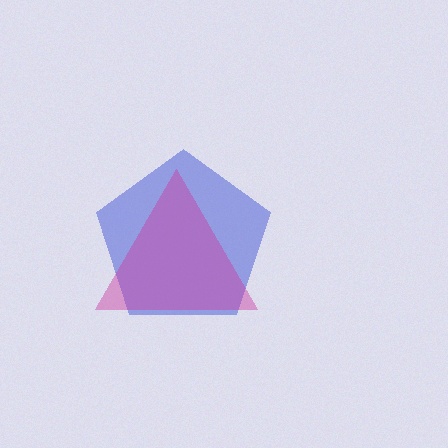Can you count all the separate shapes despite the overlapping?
Yes, there are 2 separate shapes.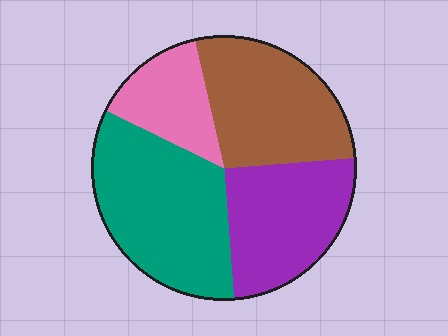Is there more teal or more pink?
Teal.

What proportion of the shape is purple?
Purple takes up between a sixth and a third of the shape.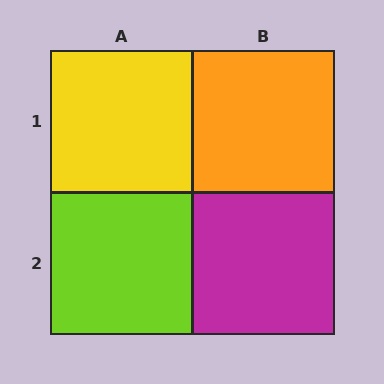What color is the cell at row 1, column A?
Yellow.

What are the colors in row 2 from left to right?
Lime, magenta.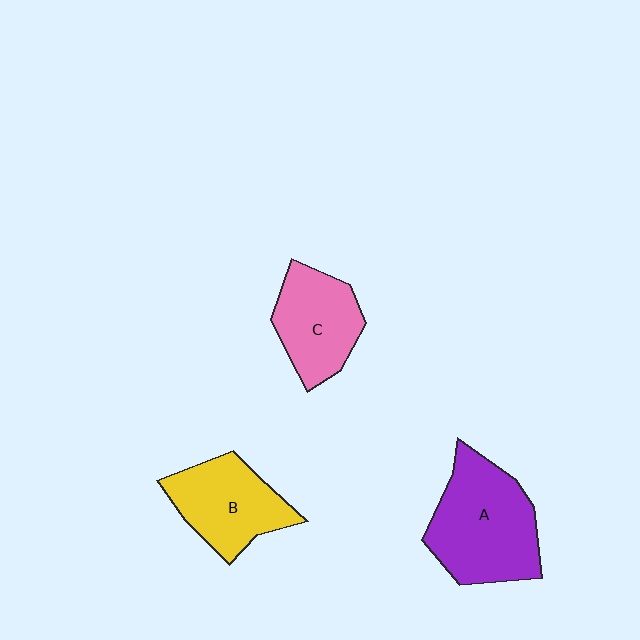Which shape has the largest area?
Shape A (purple).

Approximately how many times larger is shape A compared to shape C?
Approximately 1.4 times.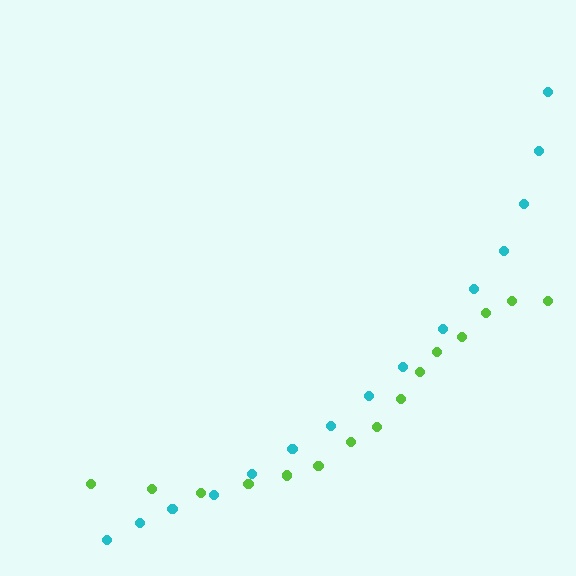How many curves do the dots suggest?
There are 2 distinct paths.